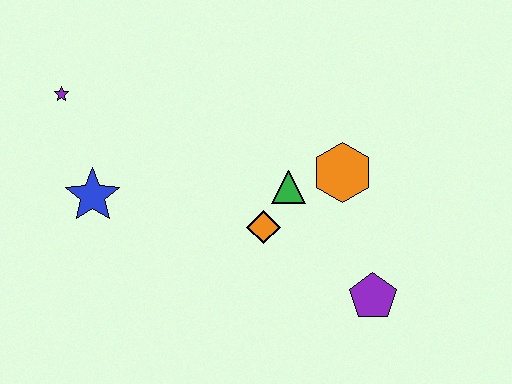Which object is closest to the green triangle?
The orange diamond is closest to the green triangle.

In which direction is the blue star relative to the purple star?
The blue star is below the purple star.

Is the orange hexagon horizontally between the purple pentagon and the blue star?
Yes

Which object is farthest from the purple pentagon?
The purple star is farthest from the purple pentagon.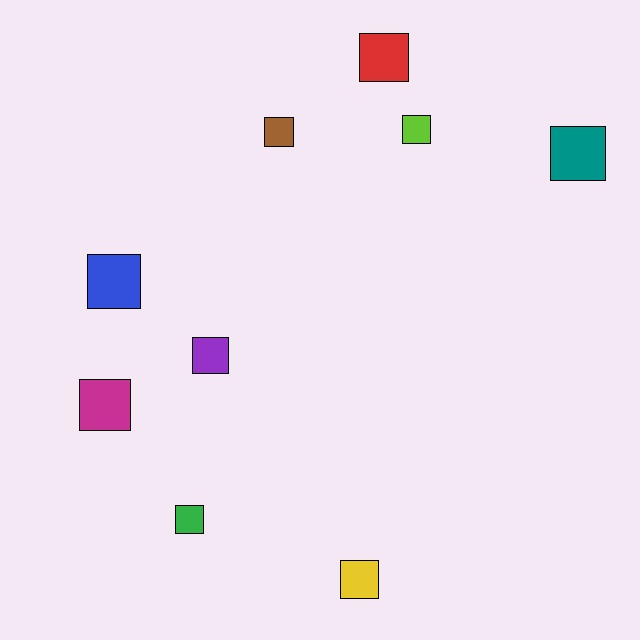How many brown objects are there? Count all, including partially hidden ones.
There is 1 brown object.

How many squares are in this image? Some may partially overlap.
There are 9 squares.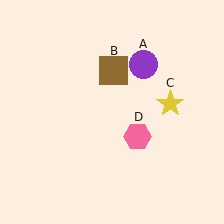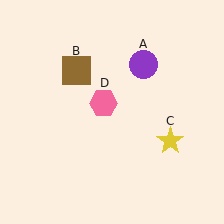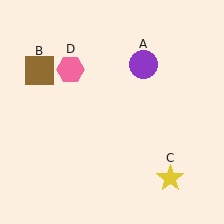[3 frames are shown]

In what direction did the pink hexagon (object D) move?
The pink hexagon (object D) moved up and to the left.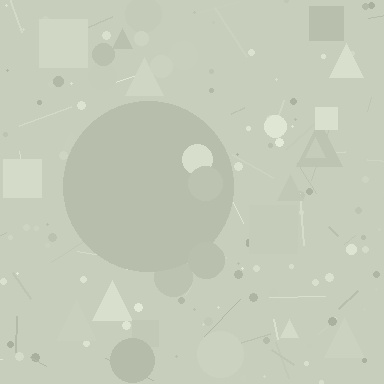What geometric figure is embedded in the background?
A circle is embedded in the background.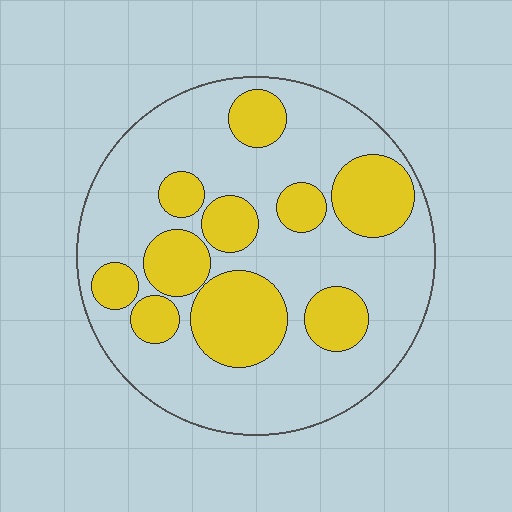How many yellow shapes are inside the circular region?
10.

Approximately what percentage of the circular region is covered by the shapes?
Approximately 30%.